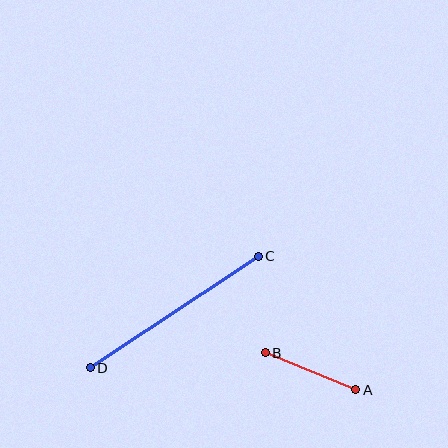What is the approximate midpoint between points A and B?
The midpoint is at approximately (311, 371) pixels.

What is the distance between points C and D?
The distance is approximately 202 pixels.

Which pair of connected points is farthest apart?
Points C and D are farthest apart.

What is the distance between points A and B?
The distance is approximately 98 pixels.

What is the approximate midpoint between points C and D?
The midpoint is at approximately (174, 312) pixels.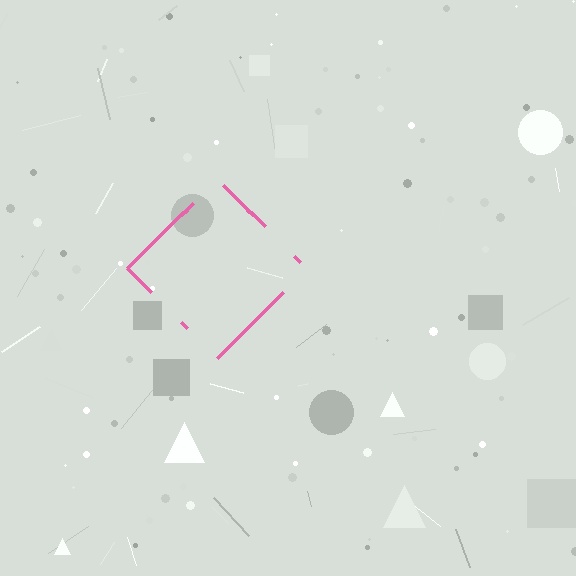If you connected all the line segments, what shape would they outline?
They would outline a diamond.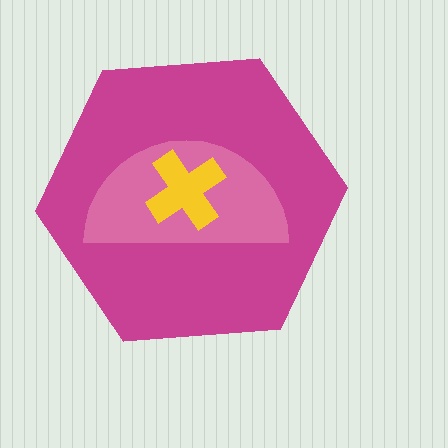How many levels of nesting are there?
3.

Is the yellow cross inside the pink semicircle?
Yes.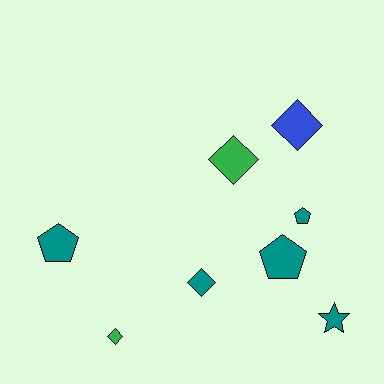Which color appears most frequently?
Teal, with 5 objects.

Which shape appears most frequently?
Diamond, with 4 objects.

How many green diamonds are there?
There are 2 green diamonds.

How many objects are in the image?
There are 8 objects.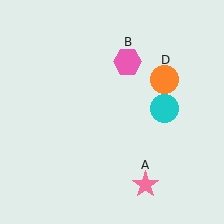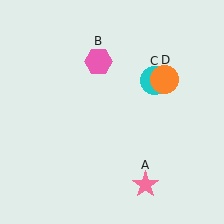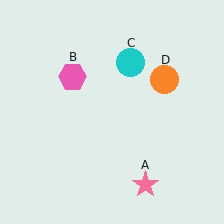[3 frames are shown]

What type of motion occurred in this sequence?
The pink hexagon (object B), cyan circle (object C) rotated counterclockwise around the center of the scene.